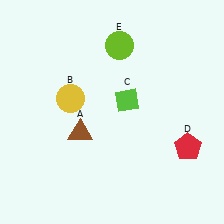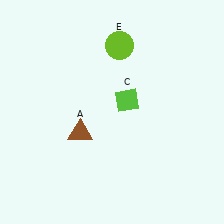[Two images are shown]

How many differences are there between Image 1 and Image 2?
There are 2 differences between the two images.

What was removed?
The yellow circle (B), the red pentagon (D) were removed in Image 2.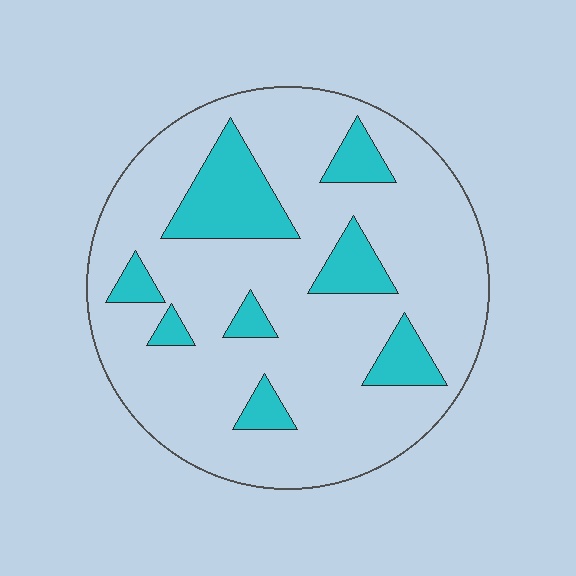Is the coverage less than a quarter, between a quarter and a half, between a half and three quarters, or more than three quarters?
Less than a quarter.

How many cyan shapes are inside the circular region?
8.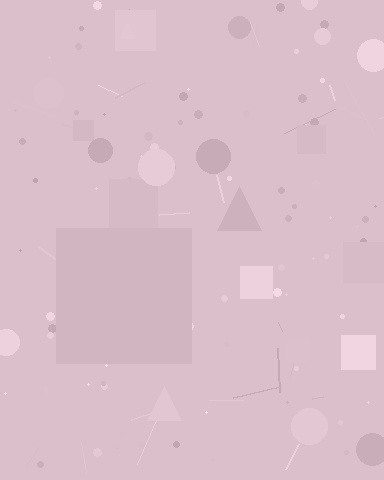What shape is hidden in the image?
A square is hidden in the image.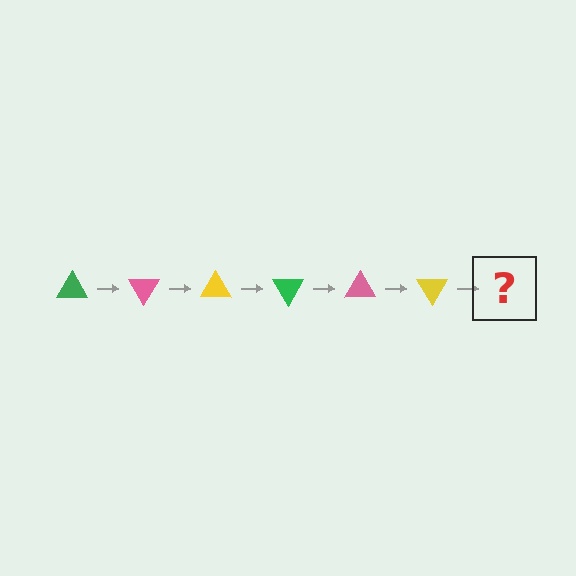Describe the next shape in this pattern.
It should be a green triangle, rotated 360 degrees from the start.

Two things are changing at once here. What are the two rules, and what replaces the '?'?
The two rules are that it rotates 60 degrees each step and the color cycles through green, pink, and yellow. The '?' should be a green triangle, rotated 360 degrees from the start.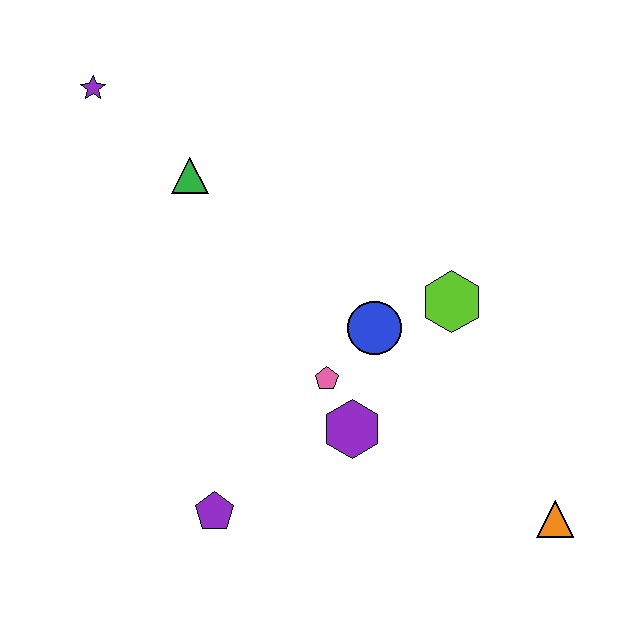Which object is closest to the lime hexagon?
The blue circle is closest to the lime hexagon.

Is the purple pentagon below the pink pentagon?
Yes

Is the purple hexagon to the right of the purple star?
Yes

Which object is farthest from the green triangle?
The orange triangle is farthest from the green triangle.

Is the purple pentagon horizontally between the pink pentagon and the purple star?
Yes